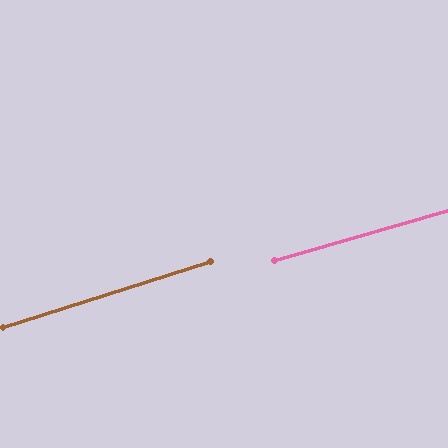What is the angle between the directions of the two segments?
Approximately 1 degree.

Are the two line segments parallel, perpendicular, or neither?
Parallel — their directions differ by only 1.5°.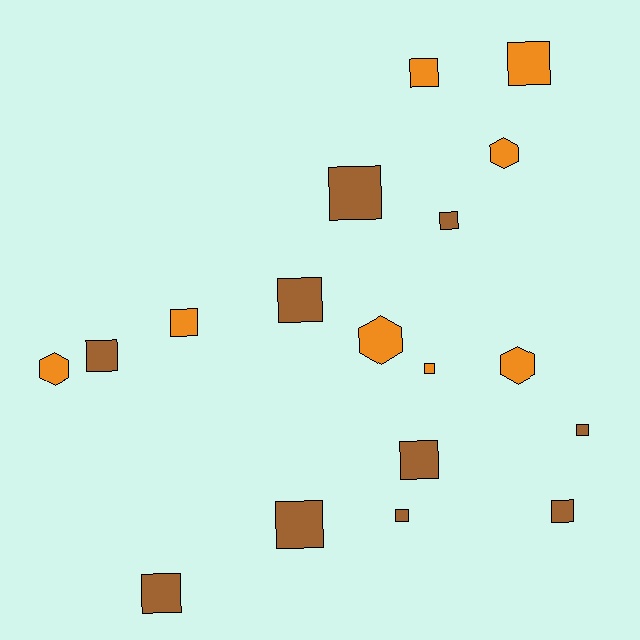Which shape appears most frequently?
Square, with 14 objects.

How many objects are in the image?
There are 18 objects.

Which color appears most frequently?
Brown, with 10 objects.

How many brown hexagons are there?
There are no brown hexagons.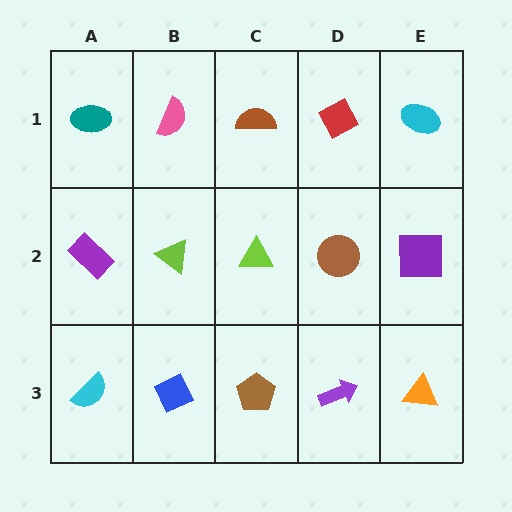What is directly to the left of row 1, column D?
A brown semicircle.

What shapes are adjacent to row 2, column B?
A pink semicircle (row 1, column B), a blue diamond (row 3, column B), a purple rectangle (row 2, column A), a lime triangle (row 2, column C).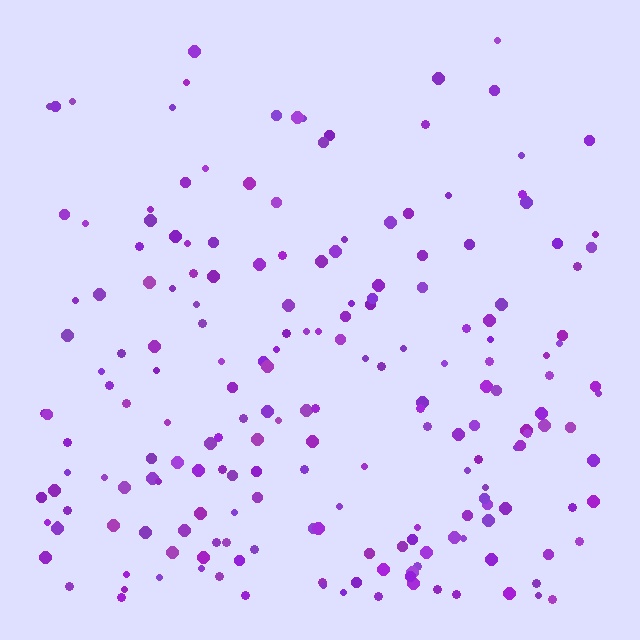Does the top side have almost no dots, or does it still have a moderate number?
Still a moderate number, just noticeably fewer than the bottom.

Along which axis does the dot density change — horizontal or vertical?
Vertical.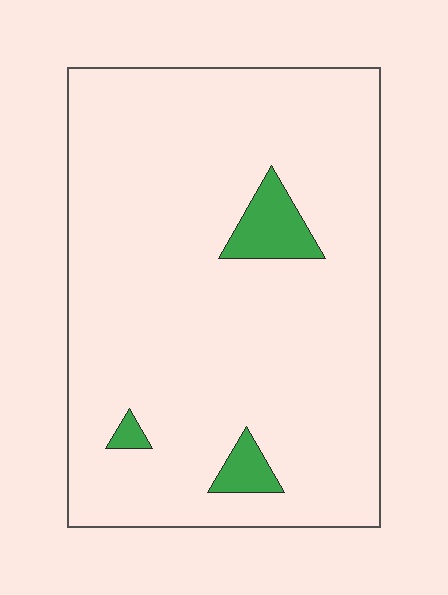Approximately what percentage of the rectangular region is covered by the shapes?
Approximately 5%.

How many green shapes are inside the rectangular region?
3.